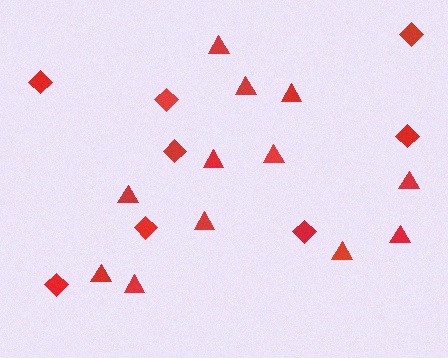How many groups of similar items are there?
There are 2 groups: one group of diamonds (8) and one group of triangles (12).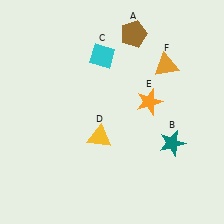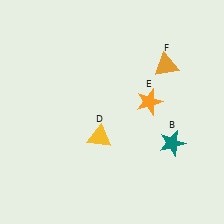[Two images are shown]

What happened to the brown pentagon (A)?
The brown pentagon (A) was removed in Image 2. It was in the top-right area of Image 1.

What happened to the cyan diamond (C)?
The cyan diamond (C) was removed in Image 2. It was in the top-left area of Image 1.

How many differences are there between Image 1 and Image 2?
There are 2 differences between the two images.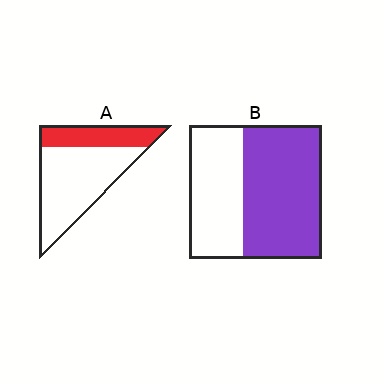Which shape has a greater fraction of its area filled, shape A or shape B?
Shape B.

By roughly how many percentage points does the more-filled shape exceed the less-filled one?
By roughly 30 percentage points (B over A).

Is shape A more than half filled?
No.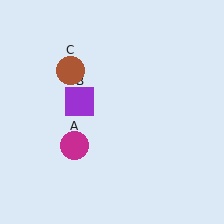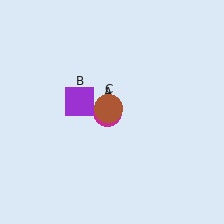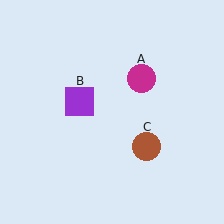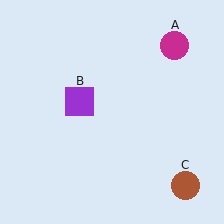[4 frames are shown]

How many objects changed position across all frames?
2 objects changed position: magenta circle (object A), brown circle (object C).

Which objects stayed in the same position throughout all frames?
Purple square (object B) remained stationary.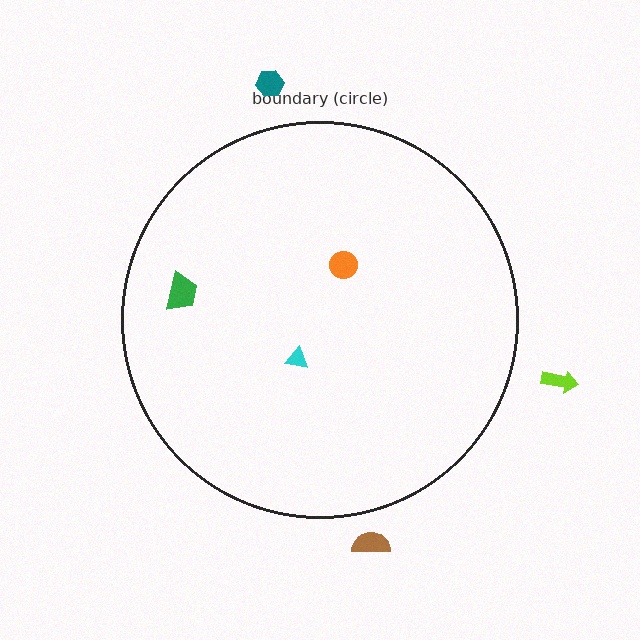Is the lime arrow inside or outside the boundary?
Outside.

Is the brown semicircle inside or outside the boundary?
Outside.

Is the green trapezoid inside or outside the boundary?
Inside.